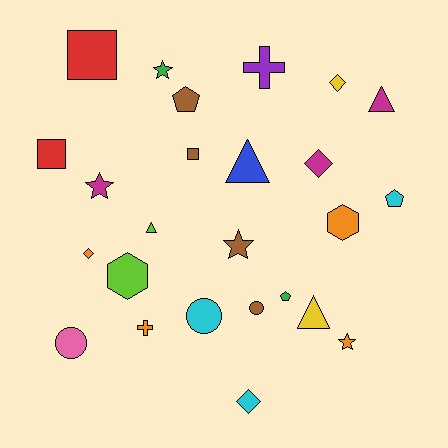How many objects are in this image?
There are 25 objects.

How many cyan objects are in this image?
There are 3 cyan objects.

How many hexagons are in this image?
There are 2 hexagons.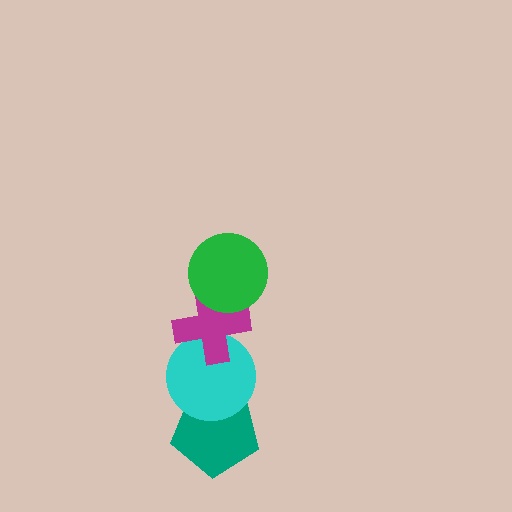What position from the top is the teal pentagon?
The teal pentagon is 4th from the top.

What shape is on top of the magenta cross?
The green circle is on top of the magenta cross.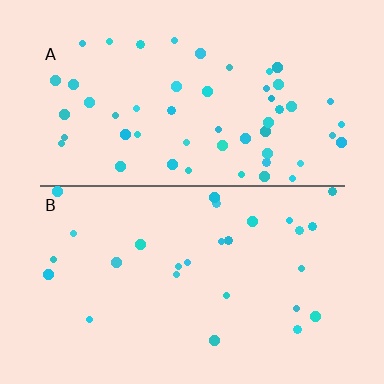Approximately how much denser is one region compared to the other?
Approximately 2.0× — region A over region B.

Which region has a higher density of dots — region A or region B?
A (the top).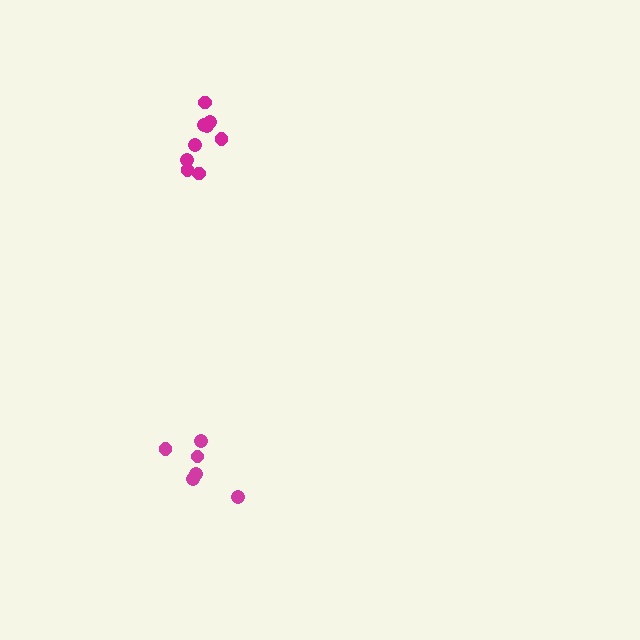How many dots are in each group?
Group 1: 9 dots, Group 2: 6 dots (15 total).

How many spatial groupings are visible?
There are 2 spatial groupings.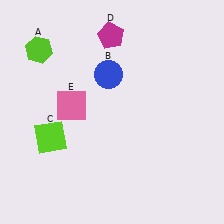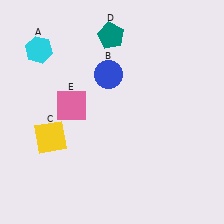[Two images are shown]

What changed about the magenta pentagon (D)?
In Image 1, D is magenta. In Image 2, it changed to teal.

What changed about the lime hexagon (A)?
In Image 1, A is lime. In Image 2, it changed to cyan.